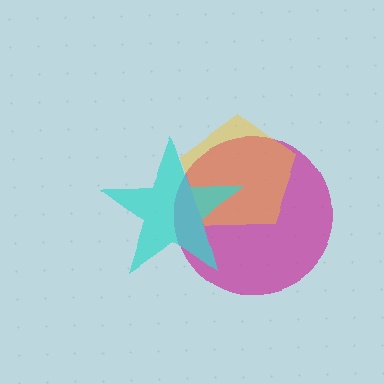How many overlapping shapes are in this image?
There are 3 overlapping shapes in the image.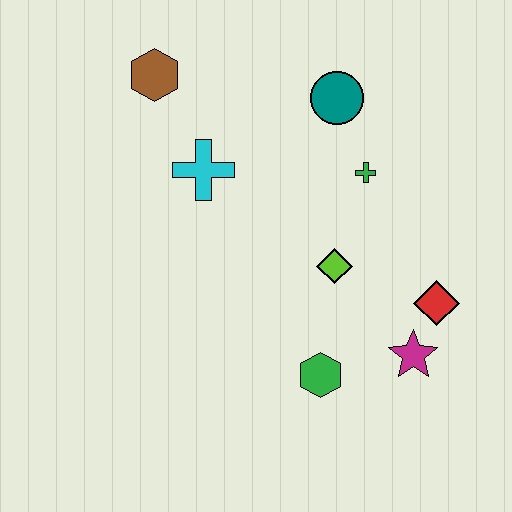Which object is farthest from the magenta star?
The brown hexagon is farthest from the magenta star.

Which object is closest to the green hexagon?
The magenta star is closest to the green hexagon.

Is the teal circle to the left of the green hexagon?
No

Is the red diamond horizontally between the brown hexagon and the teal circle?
No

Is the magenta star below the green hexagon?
No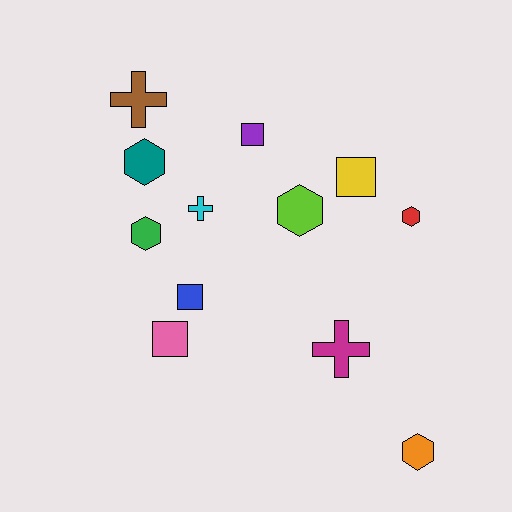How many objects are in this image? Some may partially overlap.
There are 12 objects.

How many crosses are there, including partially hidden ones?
There are 3 crosses.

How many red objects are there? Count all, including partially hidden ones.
There is 1 red object.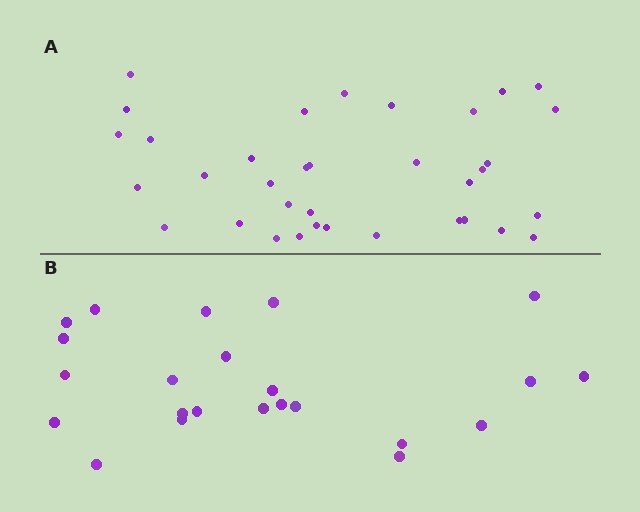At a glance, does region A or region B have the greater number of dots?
Region A (the top region) has more dots.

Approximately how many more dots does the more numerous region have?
Region A has roughly 12 or so more dots than region B.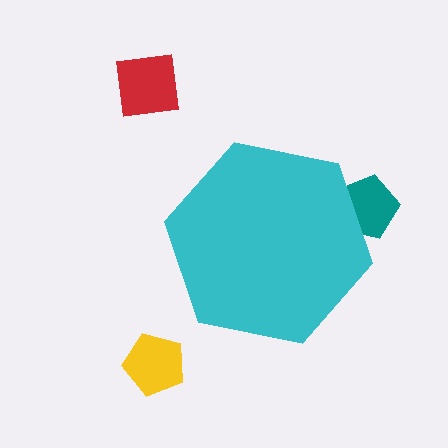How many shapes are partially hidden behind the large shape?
1 shape is partially hidden.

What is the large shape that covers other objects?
A cyan hexagon.